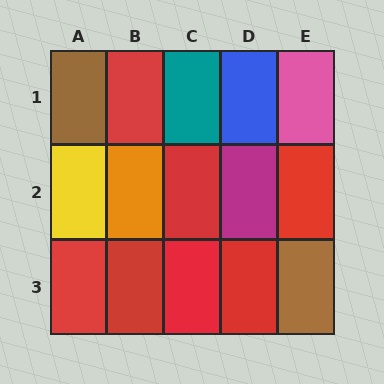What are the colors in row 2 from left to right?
Yellow, orange, red, magenta, red.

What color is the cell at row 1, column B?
Red.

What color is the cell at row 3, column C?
Red.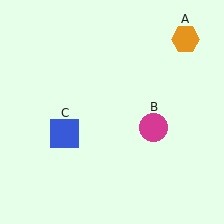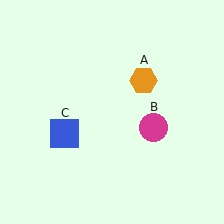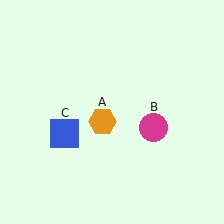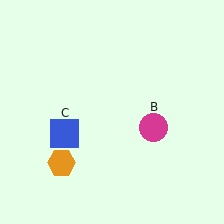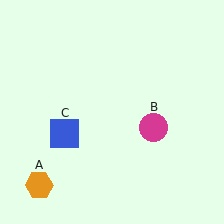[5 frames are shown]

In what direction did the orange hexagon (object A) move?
The orange hexagon (object A) moved down and to the left.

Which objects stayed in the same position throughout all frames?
Magenta circle (object B) and blue square (object C) remained stationary.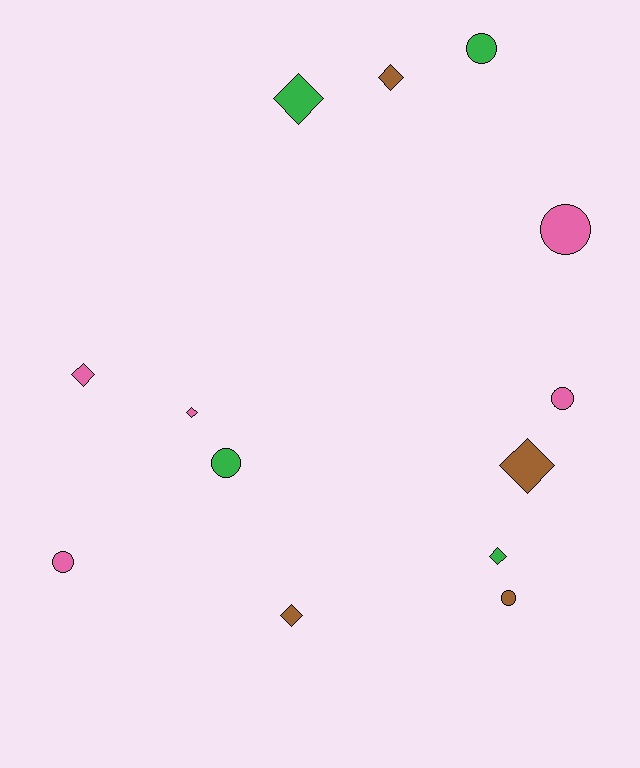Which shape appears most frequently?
Diamond, with 7 objects.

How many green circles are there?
There are 2 green circles.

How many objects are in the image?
There are 13 objects.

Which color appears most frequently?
Pink, with 5 objects.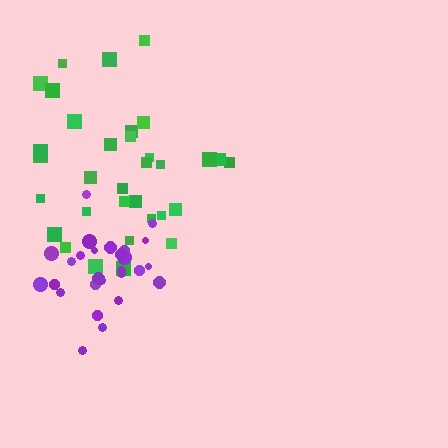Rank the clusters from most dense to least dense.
purple, green.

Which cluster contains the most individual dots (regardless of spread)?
Green (34).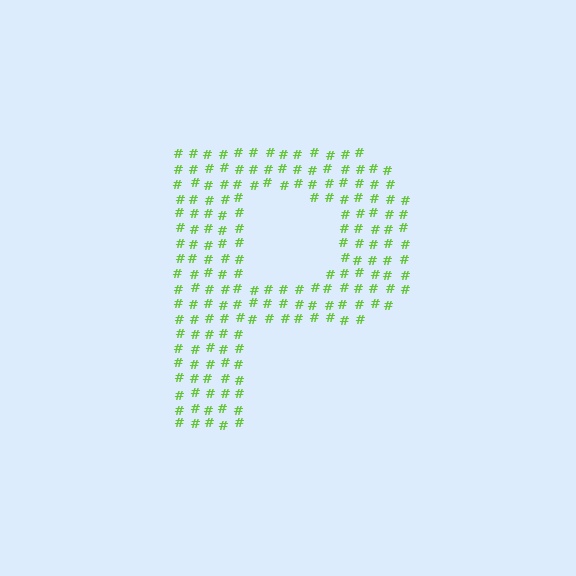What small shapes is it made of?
It is made of small hash symbols.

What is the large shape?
The large shape is the letter P.